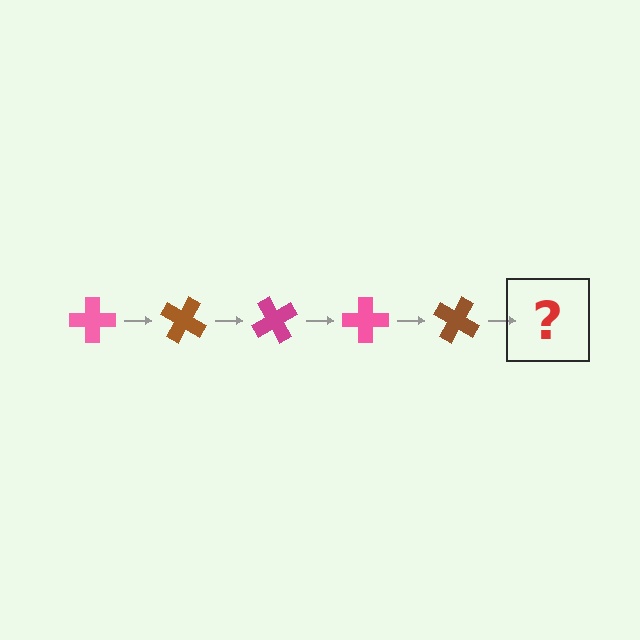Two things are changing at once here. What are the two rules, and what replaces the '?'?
The two rules are that it rotates 30 degrees each step and the color cycles through pink, brown, and magenta. The '?' should be a magenta cross, rotated 150 degrees from the start.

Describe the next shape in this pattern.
It should be a magenta cross, rotated 150 degrees from the start.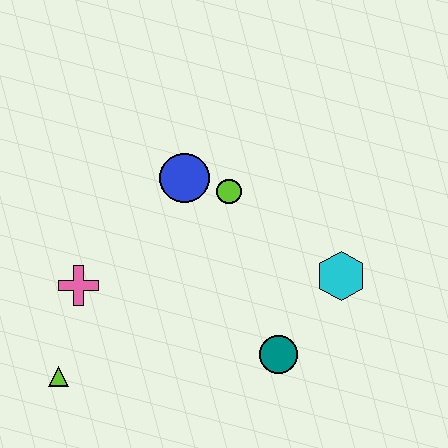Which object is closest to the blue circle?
The lime circle is closest to the blue circle.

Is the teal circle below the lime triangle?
No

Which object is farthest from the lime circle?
The lime triangle is farthest from the lime circle.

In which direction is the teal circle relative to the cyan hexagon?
The teal circle is below the cyan hexagon.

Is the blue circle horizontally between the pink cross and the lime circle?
Yes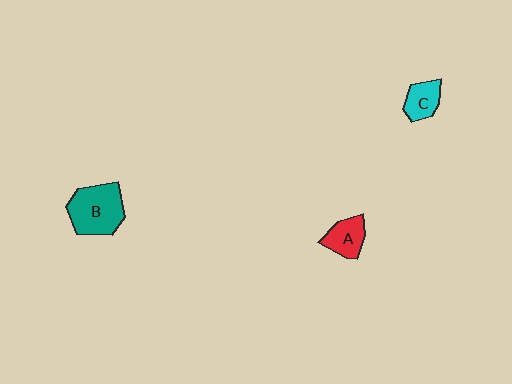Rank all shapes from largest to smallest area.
From largest to smallest: B (teal), A (red), C (cyan).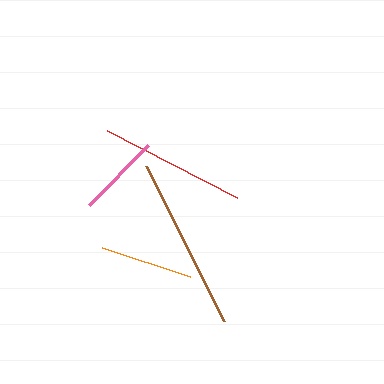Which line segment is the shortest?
The pink line is the shortest at approximately 85 pixels.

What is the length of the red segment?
The red segment is approximately 146 pixels long.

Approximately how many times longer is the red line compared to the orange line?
The red line is approximately 1.6 times the length of the orange line.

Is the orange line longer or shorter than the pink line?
The orange line is longer than the pink line.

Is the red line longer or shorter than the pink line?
The red line is longer than the pink line.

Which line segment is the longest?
The brown line is the longest at approximately 173 pixels.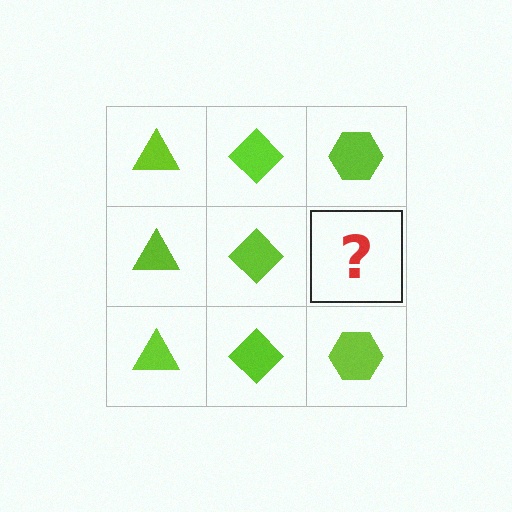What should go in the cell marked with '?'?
The missing cell should contain a lime hexagon.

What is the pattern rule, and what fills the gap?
The rule is that each column has a consistent shape. The gap should be filled with a lime hexagon.